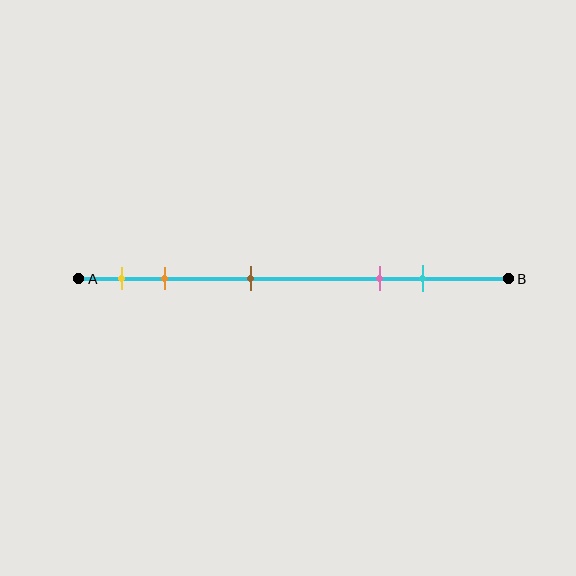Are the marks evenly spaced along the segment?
No, the marks are not evenly spaced.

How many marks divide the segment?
There are 5 marks dividing the segment.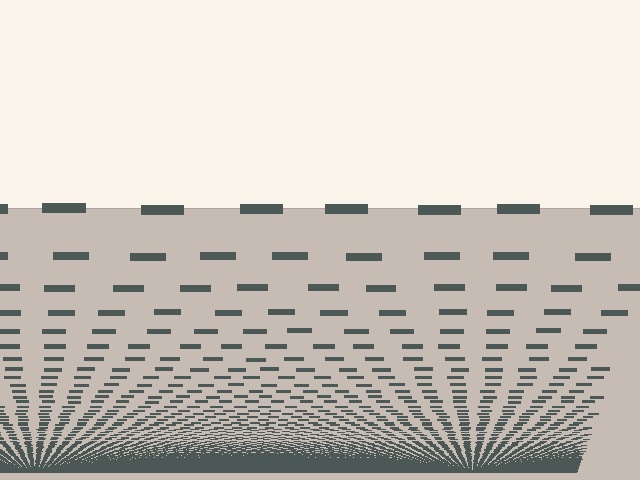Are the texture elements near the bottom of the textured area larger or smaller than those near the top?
Smaller. The gradient is inverted — elements near the bottom are smaller and denser.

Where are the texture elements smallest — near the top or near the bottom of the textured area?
Near the bottom.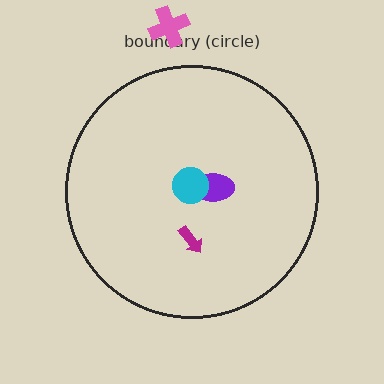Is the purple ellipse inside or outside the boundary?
Inside.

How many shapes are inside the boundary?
3 inside, 1 outside.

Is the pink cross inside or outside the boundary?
Outside.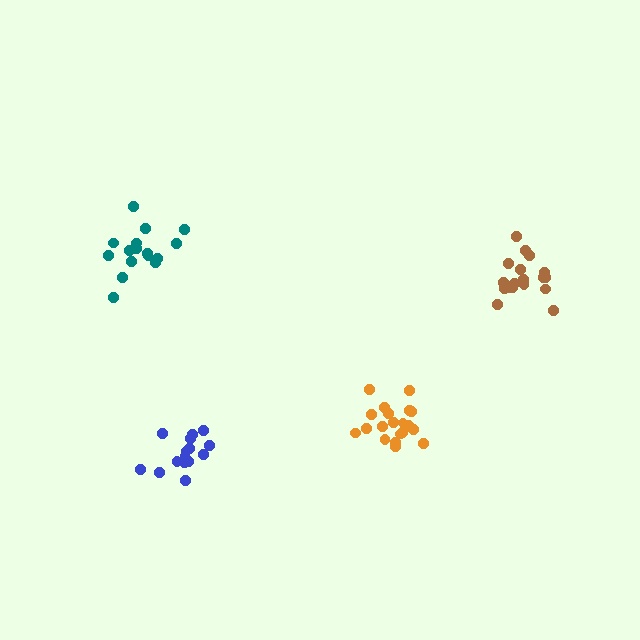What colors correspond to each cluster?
The clusters are colored: blue, brown, orange, teal.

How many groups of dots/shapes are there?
There are 4 groups.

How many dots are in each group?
Group 1: 15 dots, Group 2: 18 dots, Group 3: 20 dots, Group 4: 17 dots (70 total).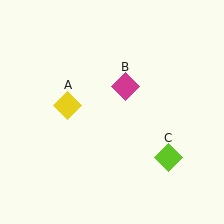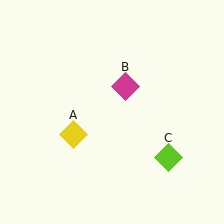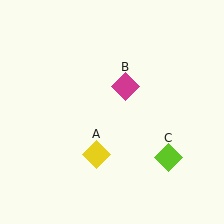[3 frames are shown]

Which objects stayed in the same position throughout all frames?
Magenta diamond (object B) and lime diamond (object C) remained stationary.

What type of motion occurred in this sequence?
The yellow diamond (object A) rotated counterclockwise around the center of the scene.